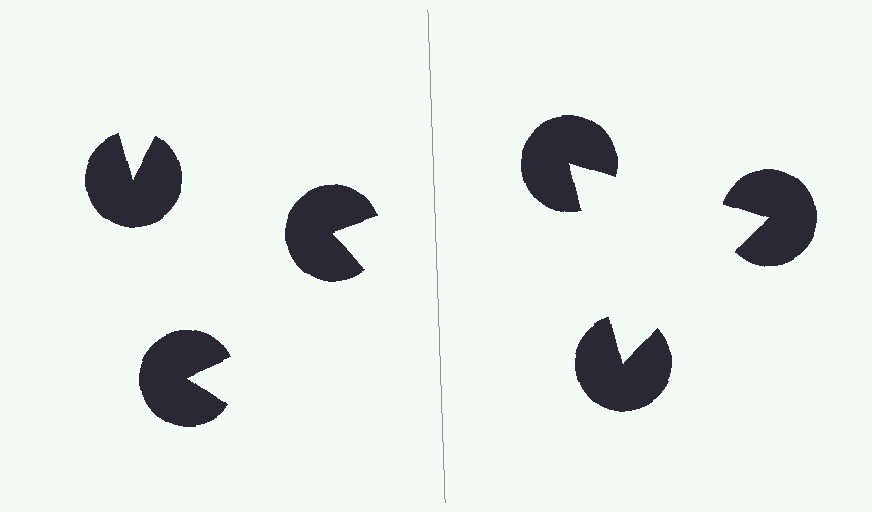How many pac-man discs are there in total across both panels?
6 — 3 on each side.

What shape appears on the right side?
An illusory triangle.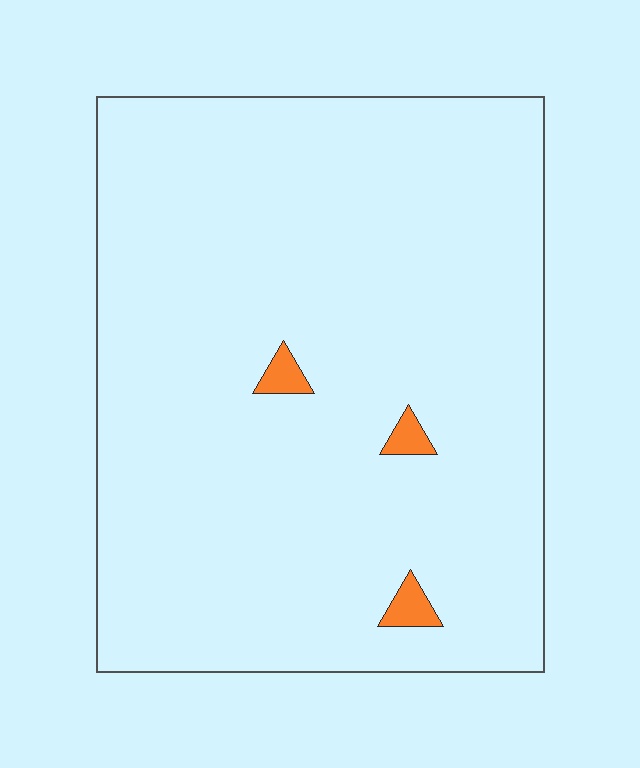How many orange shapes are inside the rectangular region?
3.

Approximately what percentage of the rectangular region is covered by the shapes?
Approximately 0%.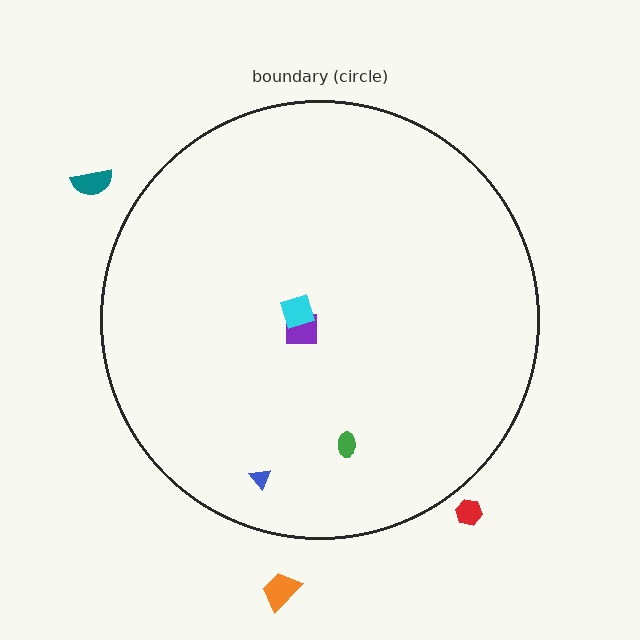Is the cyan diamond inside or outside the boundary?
Inside.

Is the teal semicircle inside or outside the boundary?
Outside.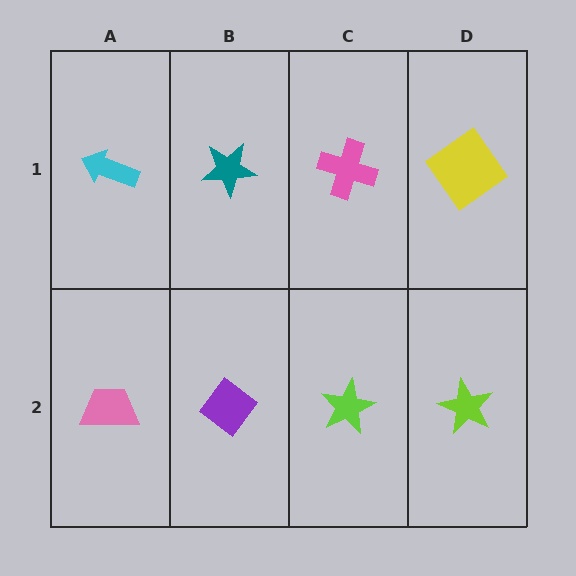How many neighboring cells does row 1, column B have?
3.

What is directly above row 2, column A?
A cyan arrow.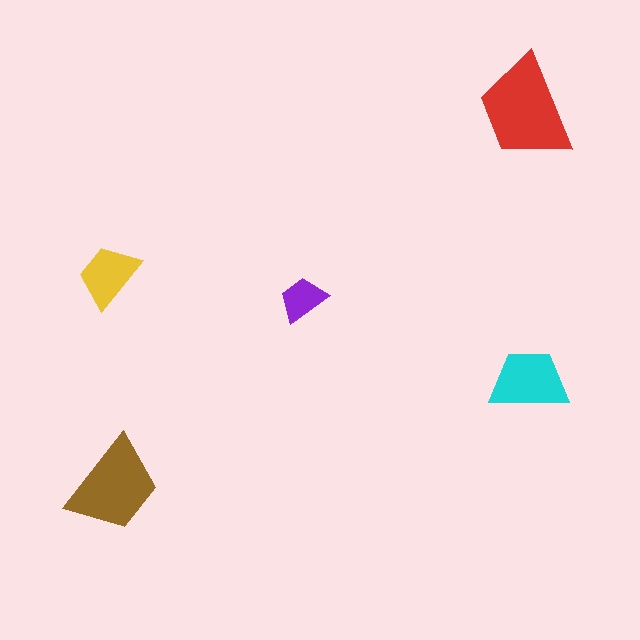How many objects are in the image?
There are 5 objects in the image.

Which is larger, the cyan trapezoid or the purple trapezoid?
The cyan one.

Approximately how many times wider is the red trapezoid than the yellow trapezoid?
About 1.5 times wider.